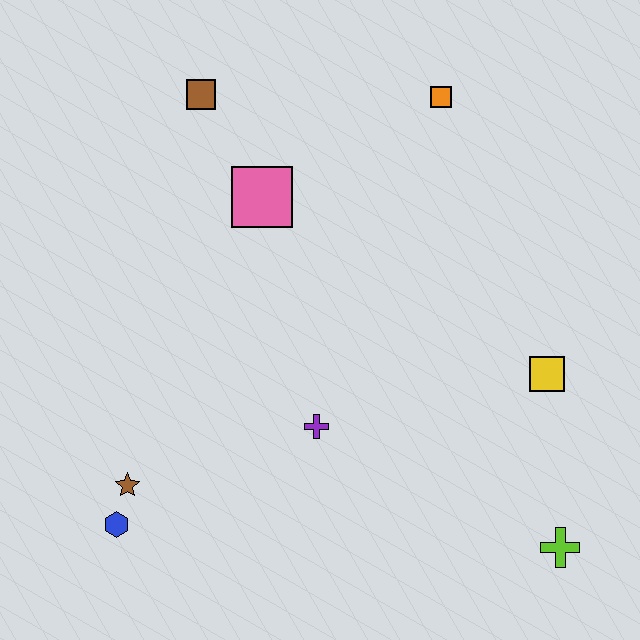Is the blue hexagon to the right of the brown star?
No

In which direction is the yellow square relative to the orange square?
The yellow square is below the orange square.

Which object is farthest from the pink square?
The lime cross is farthest from the pink square.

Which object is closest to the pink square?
The brown square is closest to the pink square.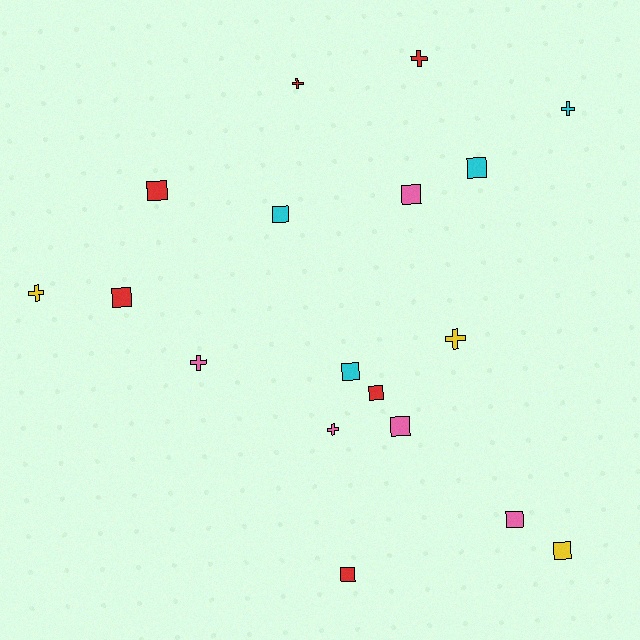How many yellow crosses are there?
There are 2 yellow crosses.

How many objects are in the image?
There are 18 objects.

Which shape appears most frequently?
Square, with 11 objects.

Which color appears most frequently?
Red, with 6 objects.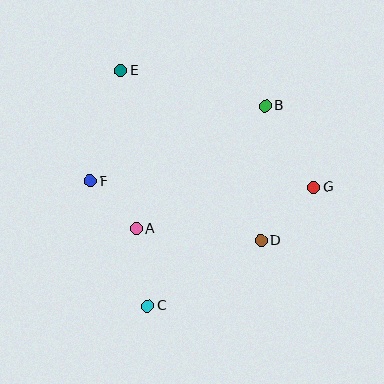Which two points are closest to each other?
Points A and F are closest to each other.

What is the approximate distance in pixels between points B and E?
The distance between B and E is approximately 149 pixels.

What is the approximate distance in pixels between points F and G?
The distance between F and G is approximately 223 pixels.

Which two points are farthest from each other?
Points C and E are farthest from each other.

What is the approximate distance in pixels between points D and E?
The distance between D and E is approximately 220 pixels.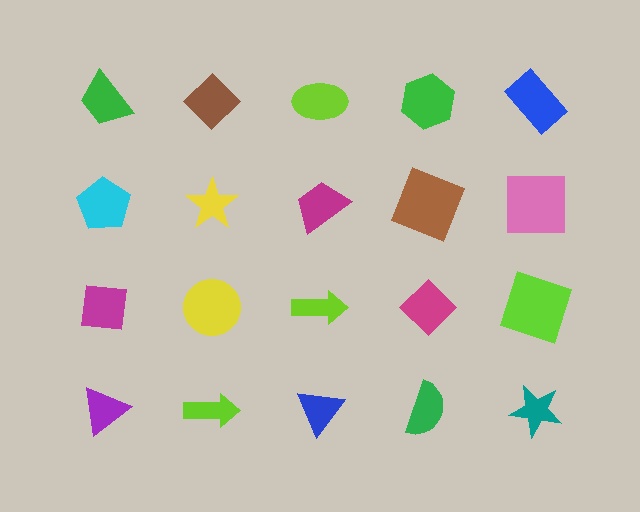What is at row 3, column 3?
A lime arrow.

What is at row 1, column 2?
A brown diamond.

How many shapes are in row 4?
5 shapes.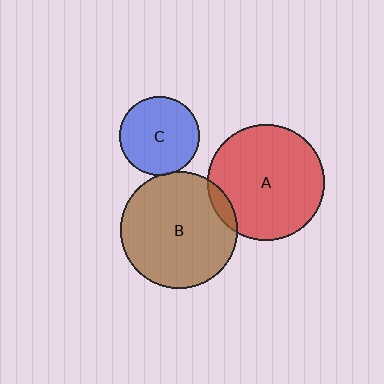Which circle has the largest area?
Circle A (red).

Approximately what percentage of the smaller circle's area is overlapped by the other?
Approximately 5%.